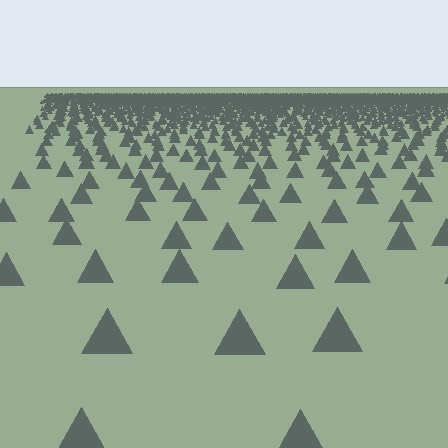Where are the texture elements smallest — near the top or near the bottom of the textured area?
Near the top.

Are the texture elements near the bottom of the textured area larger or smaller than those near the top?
Larger. Near the bottom, elements are closer to the viewer and appear at a bigger on-screen size.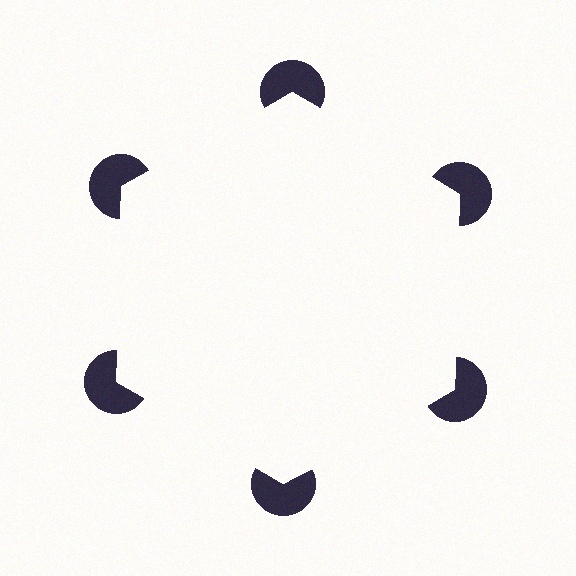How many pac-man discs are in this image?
There are 6 — one at each vertex of the illusory hexagon.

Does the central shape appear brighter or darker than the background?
It typically appears slightly brighter than the background, even though no actual brightness change is drawn.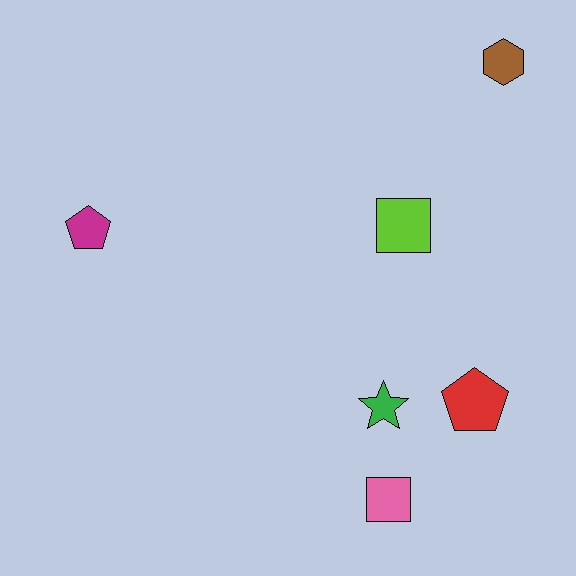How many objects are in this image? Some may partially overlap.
There are 6 objects.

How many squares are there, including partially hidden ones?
There are 2 squares.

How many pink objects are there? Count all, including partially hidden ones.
There is 1 pink object.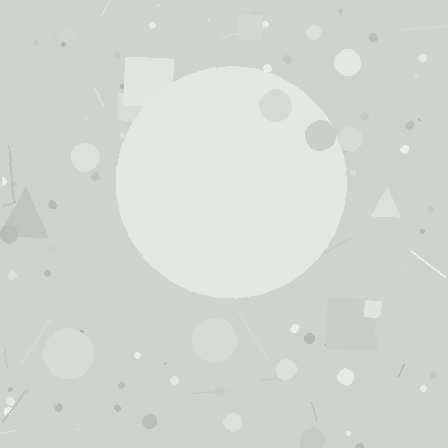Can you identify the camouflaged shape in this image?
The camouflaged shape is a circle.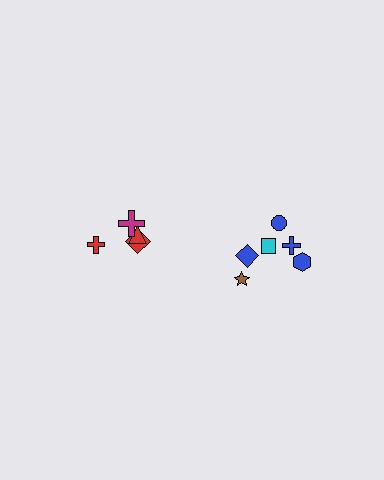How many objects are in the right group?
There are 6 objects.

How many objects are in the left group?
There are 4 objects.